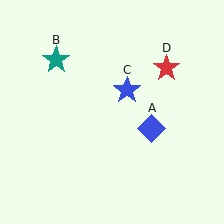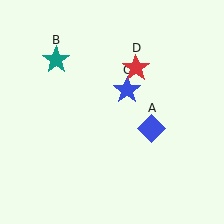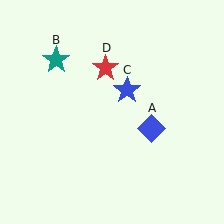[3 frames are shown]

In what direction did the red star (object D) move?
The red star (object D) moved left.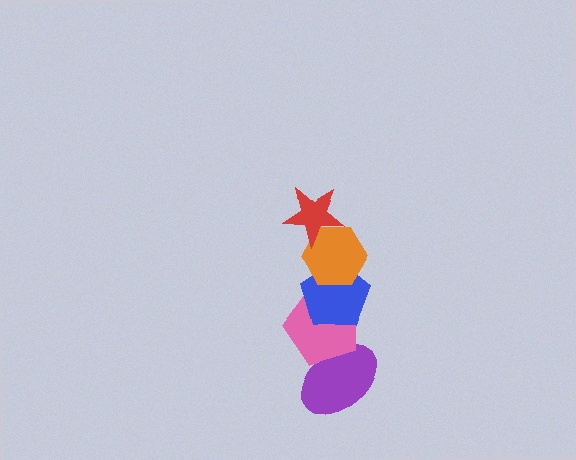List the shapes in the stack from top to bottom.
From top to bottom: the red star, the orange hexagon, the blue pentagon, the pink pentagon, the purple ellipse.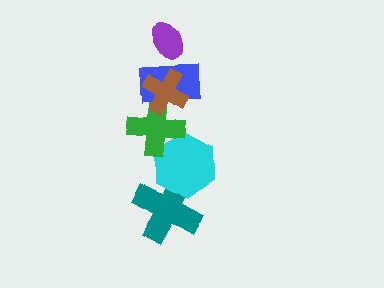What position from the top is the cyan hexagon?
The cyan hexagon is 5th from the top.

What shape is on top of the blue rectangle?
The brown cross is on top of the blue rectangle.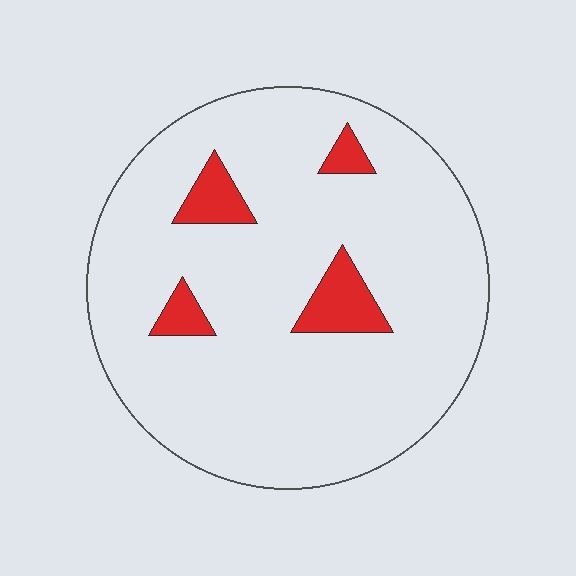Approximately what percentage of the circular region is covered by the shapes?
Approximately 10%.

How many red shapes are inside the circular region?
4.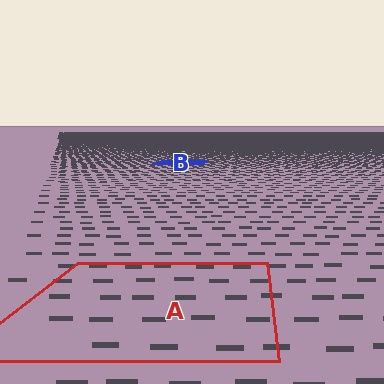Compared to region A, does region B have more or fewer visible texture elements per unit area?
Region B has more texture elements per unit area — they are packed more densely because it is farther away.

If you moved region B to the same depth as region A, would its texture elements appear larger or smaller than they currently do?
They would appear larger. At a closer depth, the same texture elements are projected at a bigger on-screen size.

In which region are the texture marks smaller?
The texture marks are smaller in region B, because it is farther away.